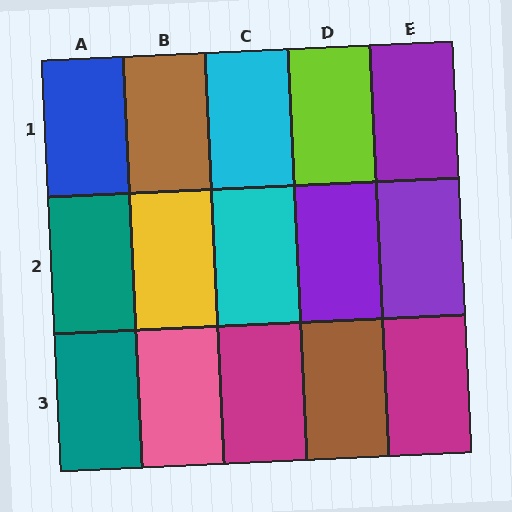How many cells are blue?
1 cell is blue.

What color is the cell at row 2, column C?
Cyan.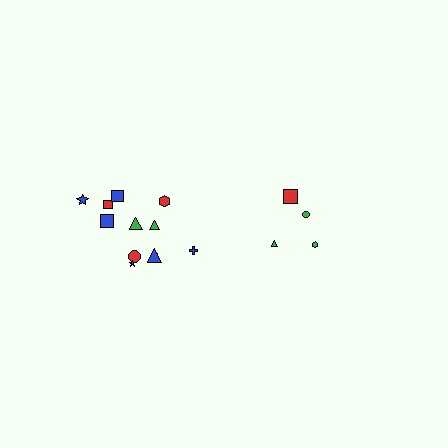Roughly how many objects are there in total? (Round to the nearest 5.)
Roughly 15 objects in total.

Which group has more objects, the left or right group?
The left group.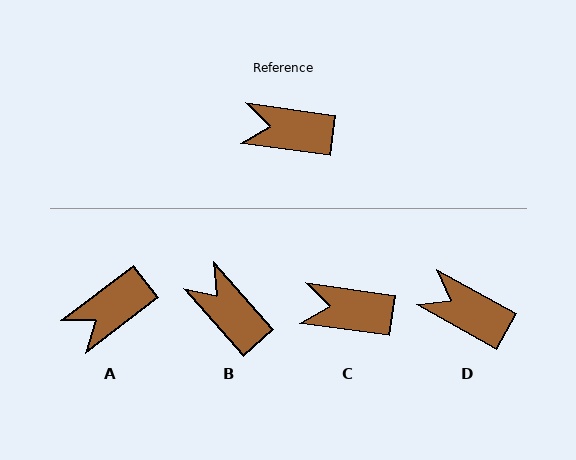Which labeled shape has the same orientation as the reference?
C.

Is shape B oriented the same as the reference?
No, it is off by about 41 degrees.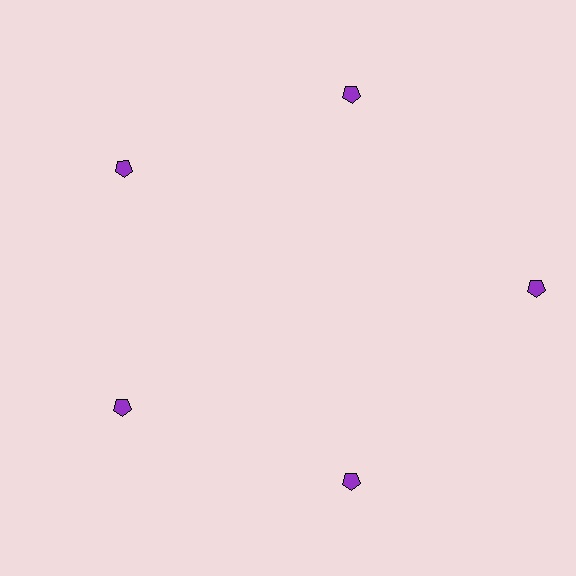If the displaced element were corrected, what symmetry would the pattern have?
It would have 5-fold rotational symmetry — the pattern would map onto itself every 72 degrees.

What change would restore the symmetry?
The symmetry would be restored by moving it inward, back onto the ring so that all 5 pentagons sit at equal angles and equal distance from the center.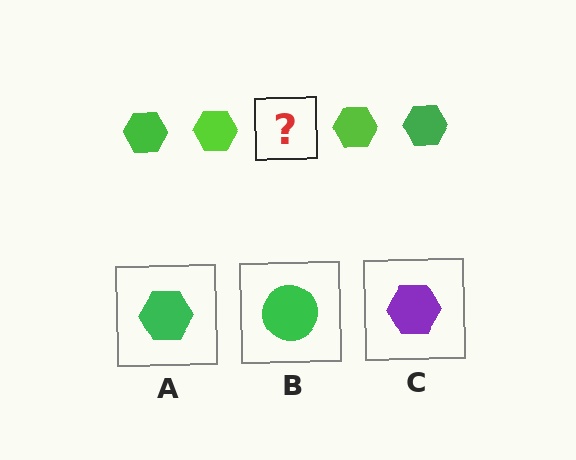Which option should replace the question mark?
Option A.